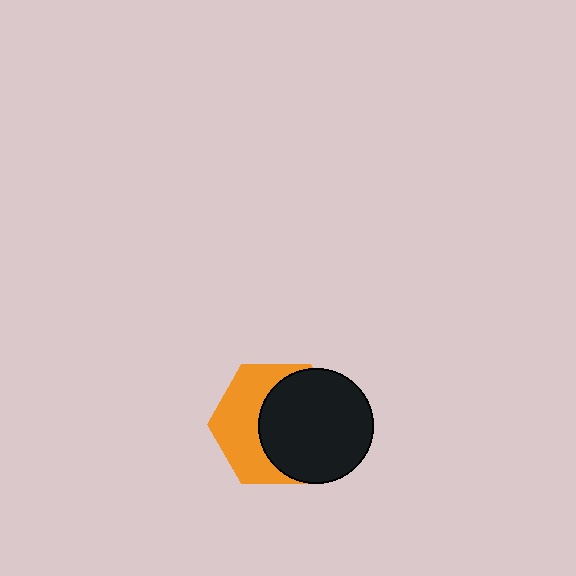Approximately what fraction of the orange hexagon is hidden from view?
Roughly 54% of the orange hexagon is hidden behind the black circle.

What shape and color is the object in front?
The object in front is a black circle.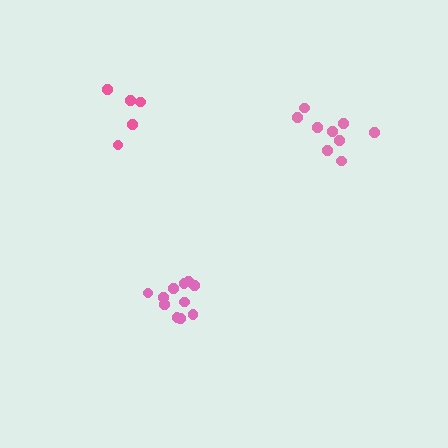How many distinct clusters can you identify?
There are 3 distinct clusters.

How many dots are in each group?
Group 1: 9 dots, Group 2: 5 dots, Group 3: 11 dots (25 total).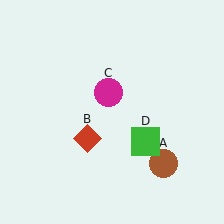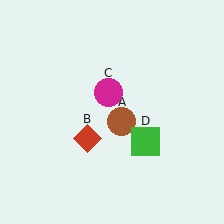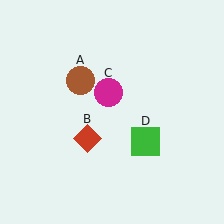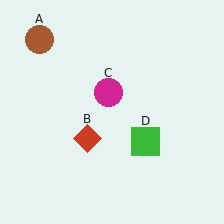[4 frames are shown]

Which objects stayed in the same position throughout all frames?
Red diamond (object B) and magenta circle (object C) and green square (object D) remained stationary.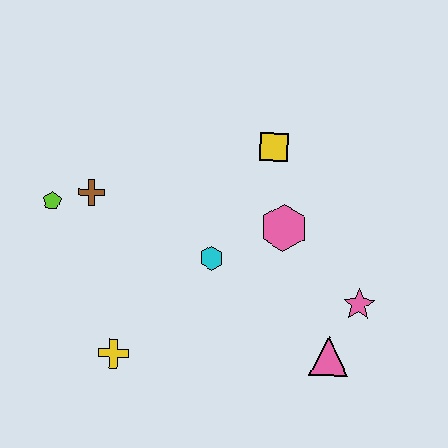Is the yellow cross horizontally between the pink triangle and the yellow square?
No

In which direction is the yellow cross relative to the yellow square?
The yellow cross is below the yellow square.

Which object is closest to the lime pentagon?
The brown cross is closest to the lime pentagon.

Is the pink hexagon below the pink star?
No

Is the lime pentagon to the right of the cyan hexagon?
No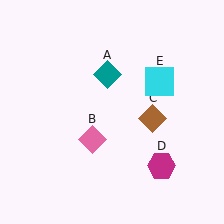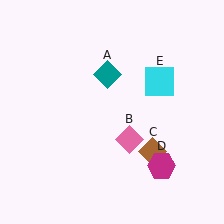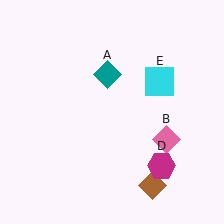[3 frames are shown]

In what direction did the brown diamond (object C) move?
The brown diamond (object C) moved down.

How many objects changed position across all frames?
2 objects changed position: pink diamond (object B), brown diamond (object C).